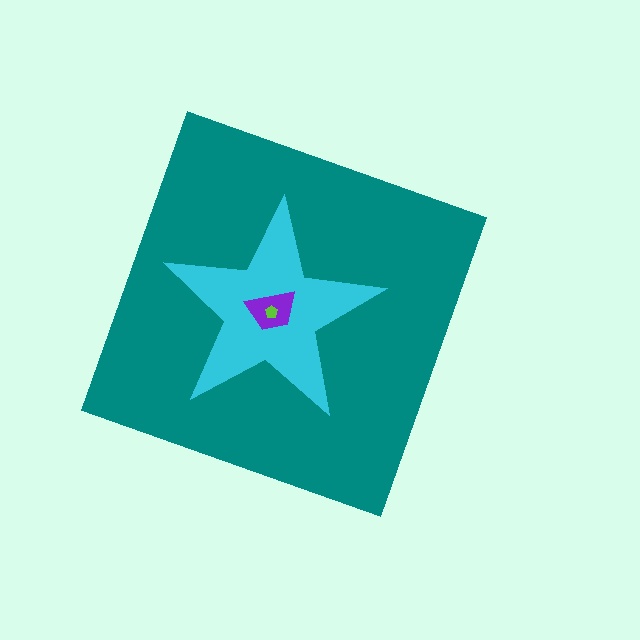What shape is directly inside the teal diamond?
The cyan star.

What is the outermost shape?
The teal diamond.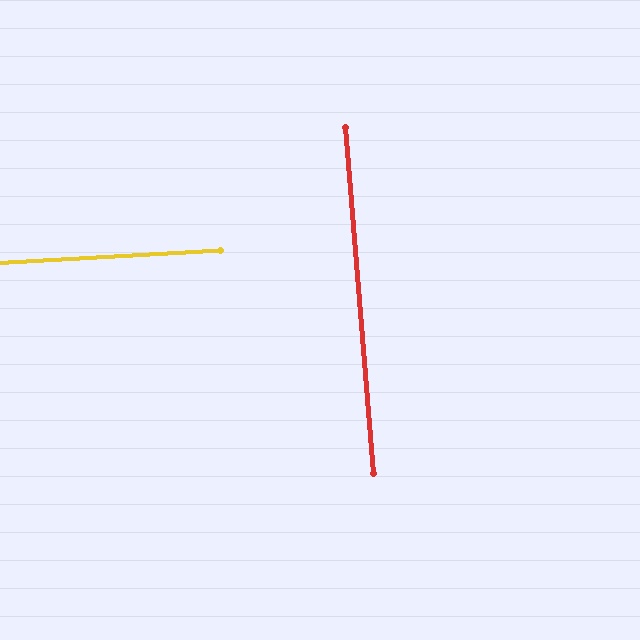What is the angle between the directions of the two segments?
Approximately 89 degrees.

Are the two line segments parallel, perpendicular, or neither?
Perpendicular — they meet at approximately 89°.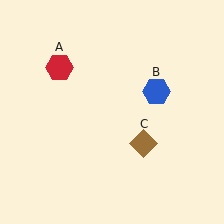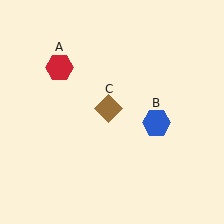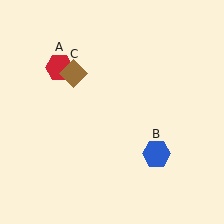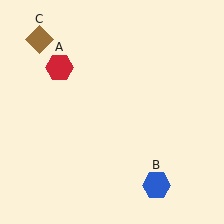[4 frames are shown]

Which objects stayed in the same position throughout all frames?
Red hexagon (object A) remained stationary.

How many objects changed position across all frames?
2 objects changed position: blue hexagon (object B), brown diamond (object C).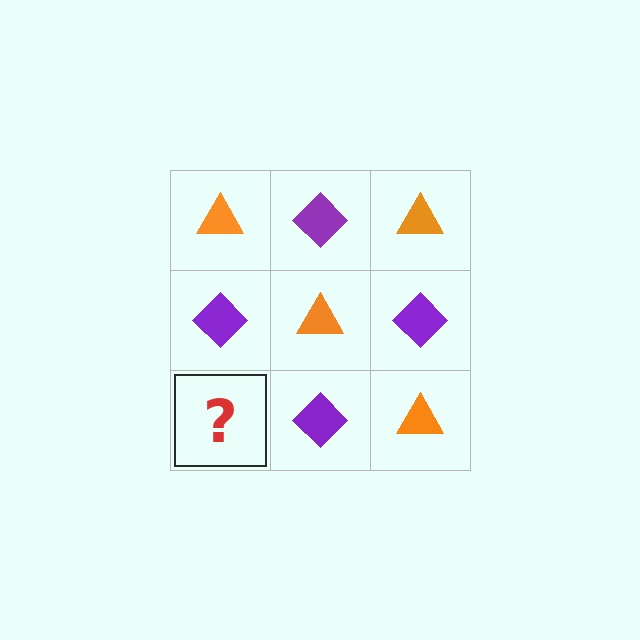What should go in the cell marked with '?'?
The missing cell should contain an orange triangle.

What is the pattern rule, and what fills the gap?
The rule is that it alternates orange triangle and purple diamond in a checkerboard pattern. The gap should be filled with an orange triangle.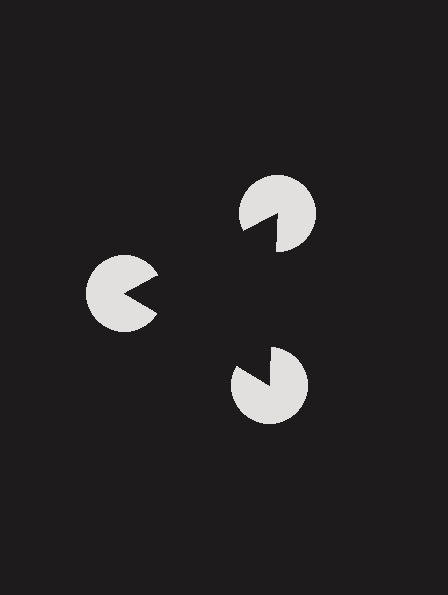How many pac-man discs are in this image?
There are 3 — one at each vertex of the illusory triangle.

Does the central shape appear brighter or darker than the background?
It typically appears slightly darker than the background, even though no actual brightness change is drawn.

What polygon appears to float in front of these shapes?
An illusory triangle — its edges are inferred from the aligned wedge cuts in the pac-man discs, not physically drawn.